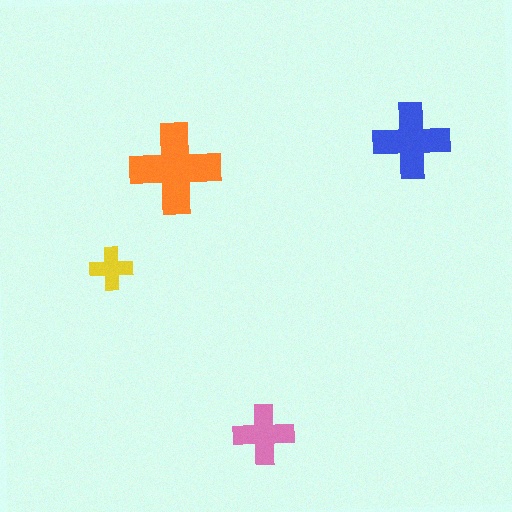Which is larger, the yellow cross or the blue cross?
The blue one.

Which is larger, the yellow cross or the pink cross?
The pink one.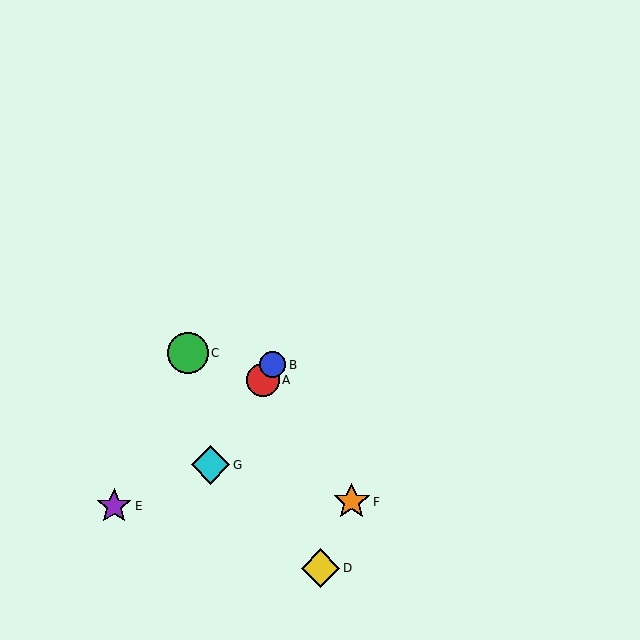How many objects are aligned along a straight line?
3 objects (A, B, G) are aligned along a straight line.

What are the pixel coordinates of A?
Object A is at (263, 380).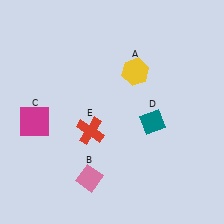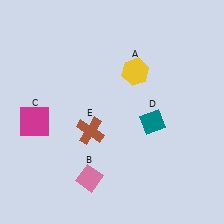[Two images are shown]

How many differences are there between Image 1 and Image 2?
There is 1 difference between the two images.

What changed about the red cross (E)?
In Image 1, E is red. In Image 2, it changed to brown.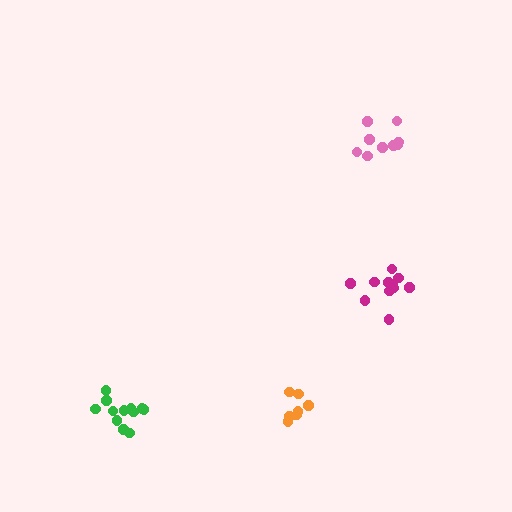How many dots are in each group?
Group 1: 12 dots, Group 2: 7 dots, Group 3: 9 dots, Group 4: 11 dots (39 total).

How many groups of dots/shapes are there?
There are 4 groups.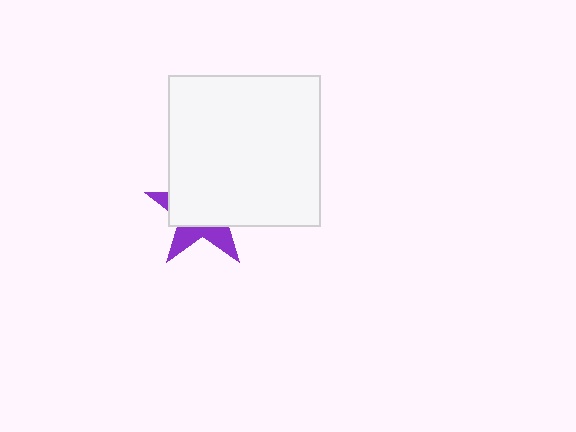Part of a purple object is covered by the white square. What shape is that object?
It is a star.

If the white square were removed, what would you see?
You would see the complete purple star.